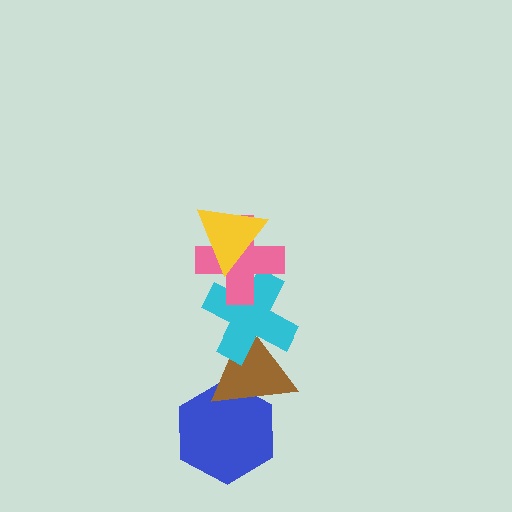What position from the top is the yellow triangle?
The yellow triangle is 1st from the top.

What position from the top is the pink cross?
The pink cross is 2nd from the top.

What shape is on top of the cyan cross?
The pink cross is on top of the cyan cross.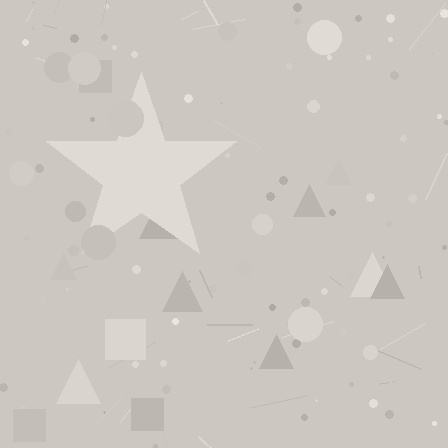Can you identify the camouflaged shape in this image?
The camouflaged shape is a star.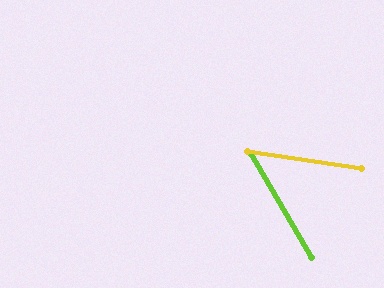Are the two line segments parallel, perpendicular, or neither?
Neither parallel nor perpendicular — they differ by about 51°.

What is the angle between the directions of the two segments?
Approximately 51 degrees.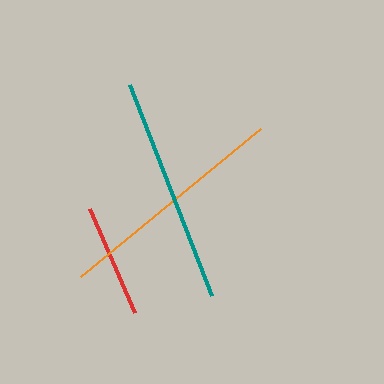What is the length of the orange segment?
The orange segment is approximately 233 pixels long.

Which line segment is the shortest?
The red line is the shortest at approximately 114 pixels.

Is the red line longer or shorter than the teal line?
The teal line is longer than the red line.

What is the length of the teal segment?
The teal segment is approximately 226 pixels long.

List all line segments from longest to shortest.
From longest to shortest: orange, teal, red.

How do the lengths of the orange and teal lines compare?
The orange and teal lines are approximately the same length.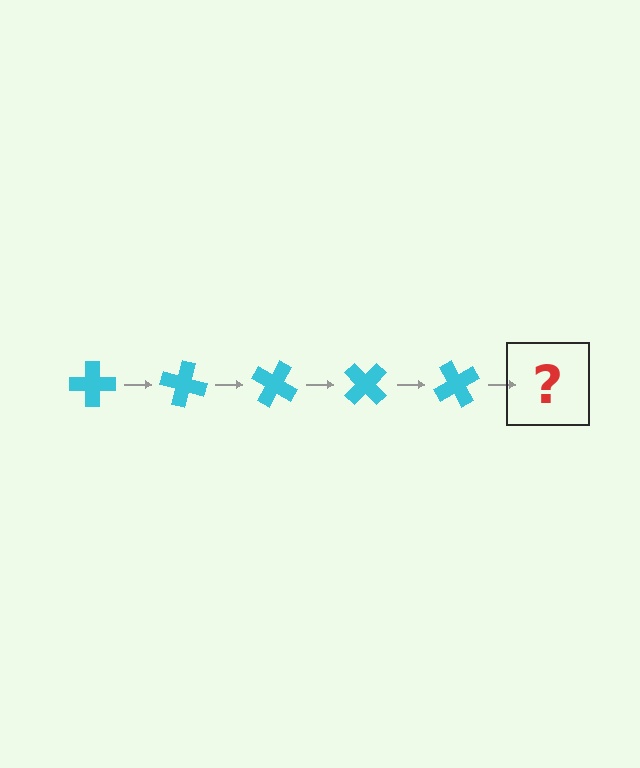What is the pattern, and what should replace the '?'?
The pattern is that the cross rotates 15 degrees each step. The '?' should be a cyan cross rotated 75 degrees.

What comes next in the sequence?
The next element should be a cyan cross rotated 75 degrees.